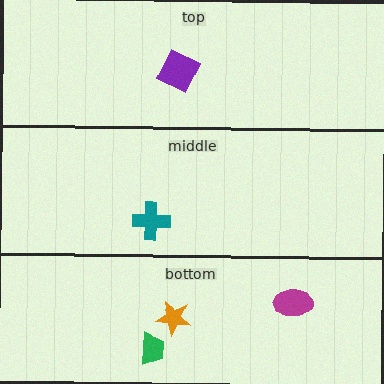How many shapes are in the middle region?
1.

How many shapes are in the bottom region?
3.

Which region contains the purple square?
The top region.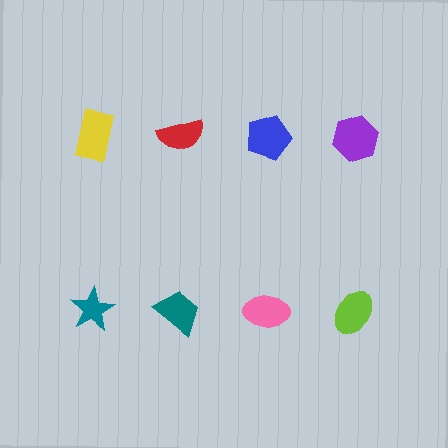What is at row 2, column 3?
A pink ellipse.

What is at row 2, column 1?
A teal star.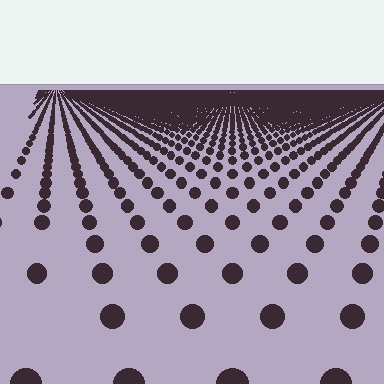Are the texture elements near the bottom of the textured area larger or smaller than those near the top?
Larger. Near the bottom, elements are closer to the viewer and appear at a bigger on-screen size.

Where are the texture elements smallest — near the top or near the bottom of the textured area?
Near the top.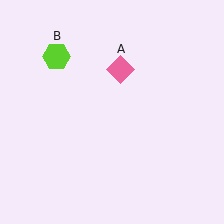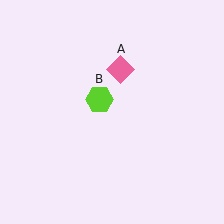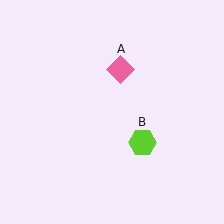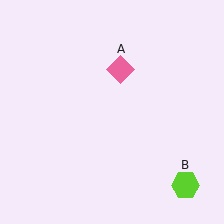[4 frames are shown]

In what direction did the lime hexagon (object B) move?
The lime hexagon (object B) moved down and to the right.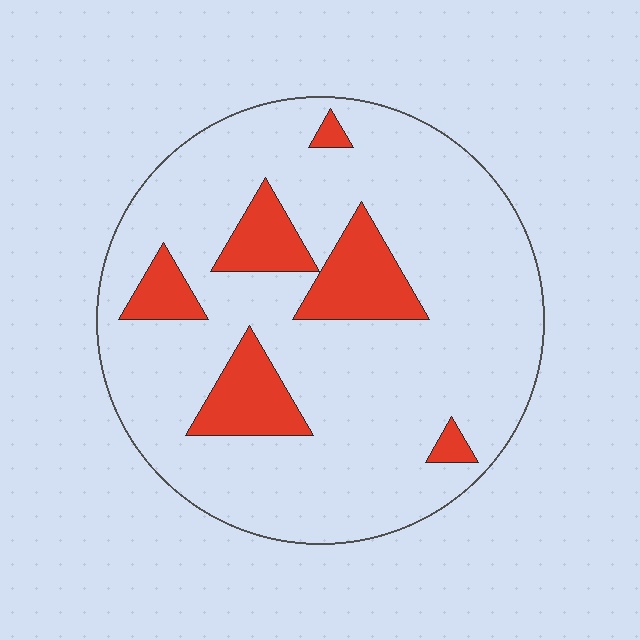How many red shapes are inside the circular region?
6.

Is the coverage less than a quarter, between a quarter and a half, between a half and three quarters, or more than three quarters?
Less than a quarter.